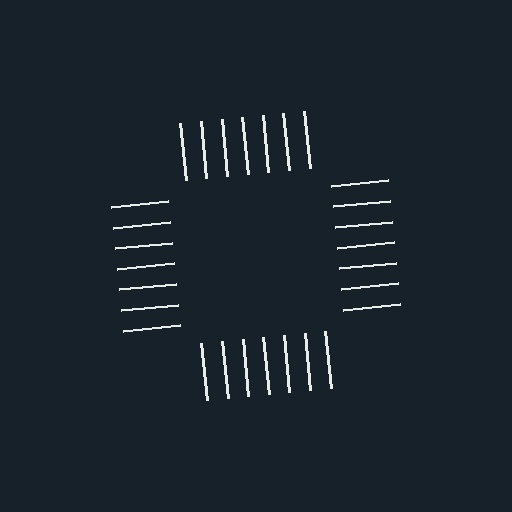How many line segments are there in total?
28 — 7 along each of the 4 edges.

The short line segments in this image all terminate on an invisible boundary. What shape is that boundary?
An illusory square — the line segments terminate on its edges but no continuous stroke is drawn.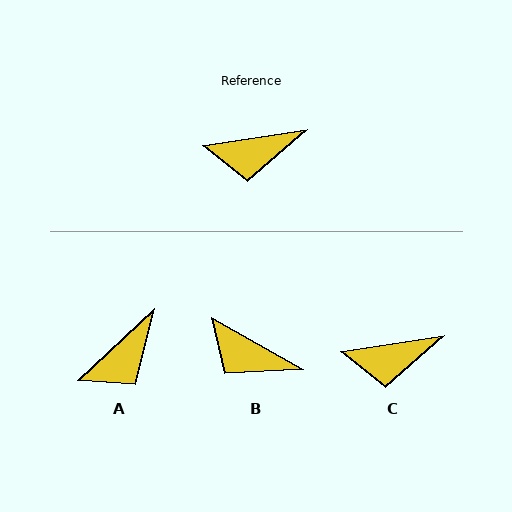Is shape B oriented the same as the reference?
No, it is off by about 38 degrees.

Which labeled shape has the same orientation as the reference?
C.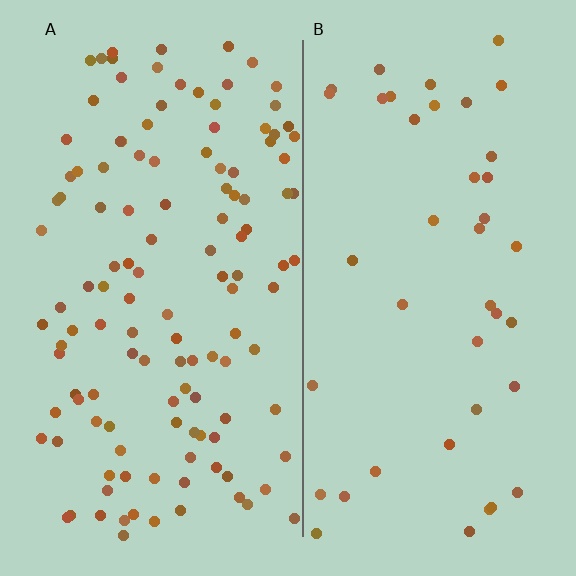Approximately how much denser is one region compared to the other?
Approximately 3.0× — region A over region B.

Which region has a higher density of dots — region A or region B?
A (the left).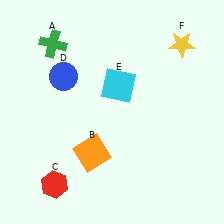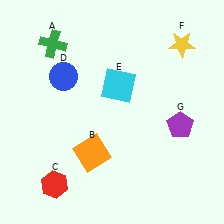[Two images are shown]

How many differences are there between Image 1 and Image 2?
There is 1 difference between the two images.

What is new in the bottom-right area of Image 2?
A purple pentagon (G) was added in the bottom-right area of Image 2.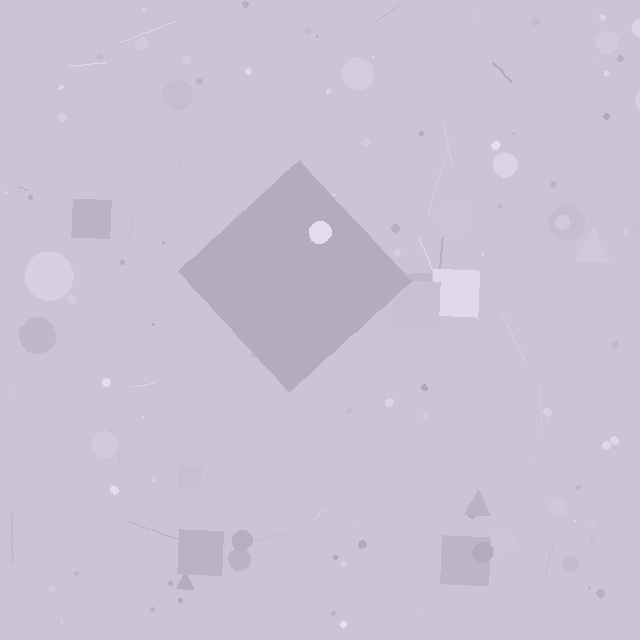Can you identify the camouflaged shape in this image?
The camouflaged shape is a diamond.